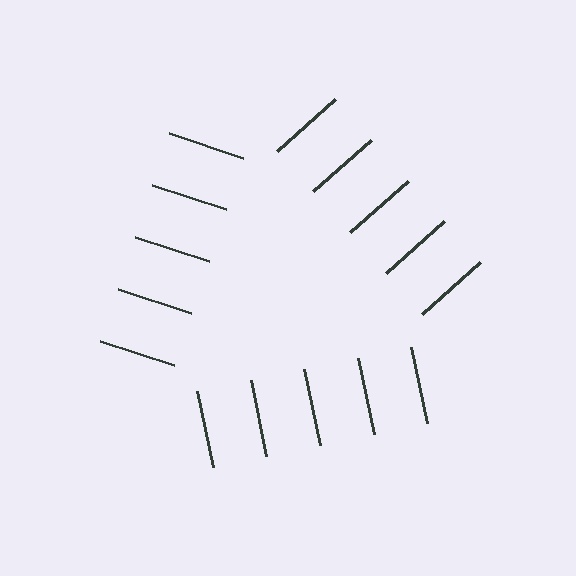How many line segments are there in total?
15 — 5 along each of the 3 edges.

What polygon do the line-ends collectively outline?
An illusory triangle — the line segments terminate on its edges but no continuous stroke is drawn.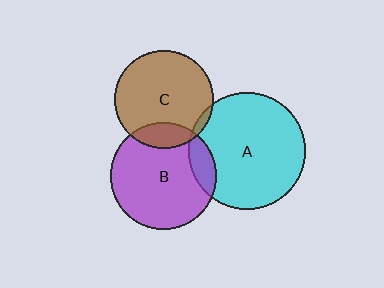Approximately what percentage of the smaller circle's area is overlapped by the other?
Approximately 5%.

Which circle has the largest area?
Circle A (cyan).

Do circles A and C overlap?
Yes.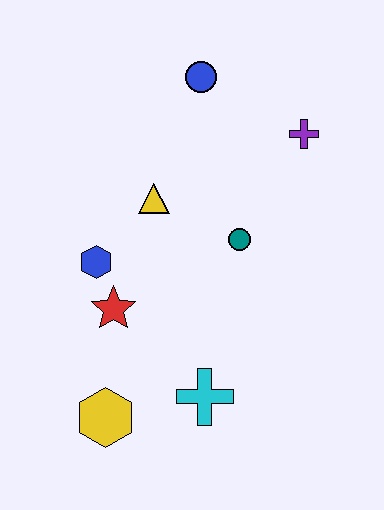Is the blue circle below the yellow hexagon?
No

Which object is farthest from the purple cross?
The yellow hexagon is farthest from the purple cross.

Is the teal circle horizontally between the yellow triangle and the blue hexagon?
No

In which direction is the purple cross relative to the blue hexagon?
The purple cross is to the right of the blue hexagon.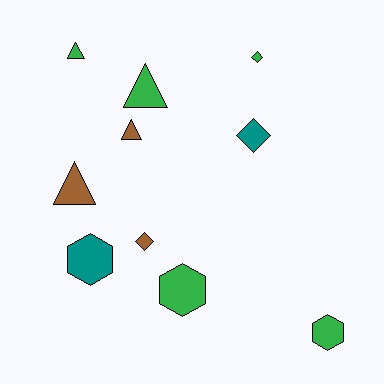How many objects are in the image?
There are 10 objects.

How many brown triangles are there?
There are 2 brown triangles.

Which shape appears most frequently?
Triangle, with 4 objects.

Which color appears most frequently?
Green, with 5 objects.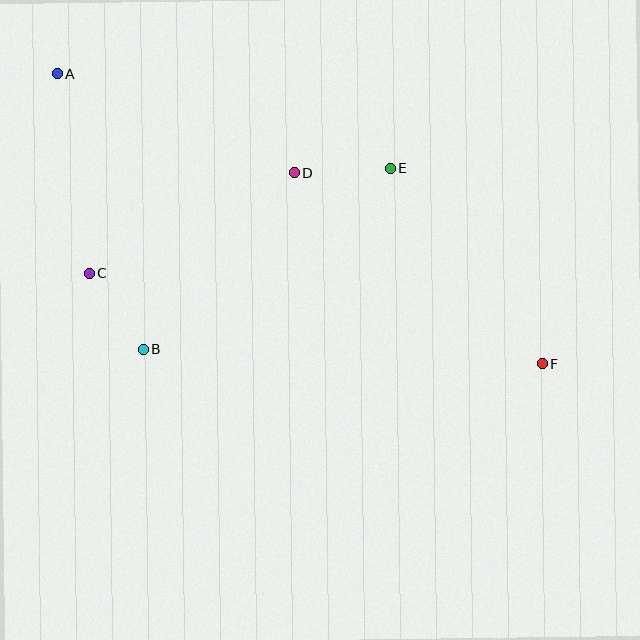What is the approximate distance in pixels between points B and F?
The distance between B and F is approximately 399 pixels.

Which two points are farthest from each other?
Points A and F are farthest from each other.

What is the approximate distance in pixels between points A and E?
The distance between A and E is approximately 346 pixels.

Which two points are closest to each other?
Points B and C are closest to each other.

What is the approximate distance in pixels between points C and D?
The distance between C and D is approximately 228 pixels.